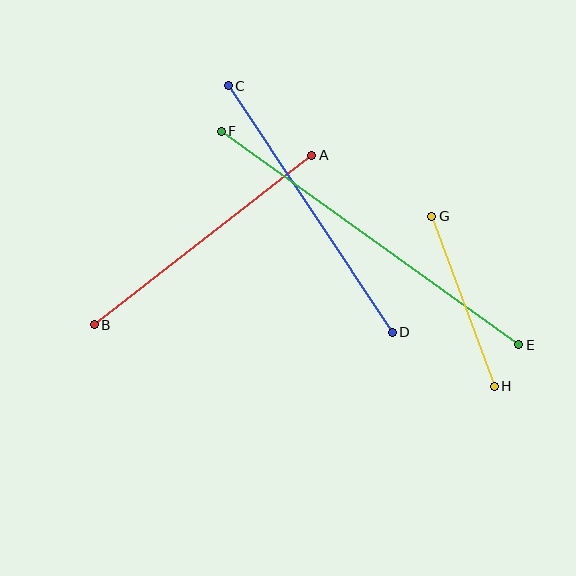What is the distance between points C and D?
The distance is approximately 296 pixels.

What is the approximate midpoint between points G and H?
The midpoint is at approximately (463, 301) pixels.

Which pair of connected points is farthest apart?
Points E and F are farthest apart.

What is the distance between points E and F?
The distance is approximately 366 pixels.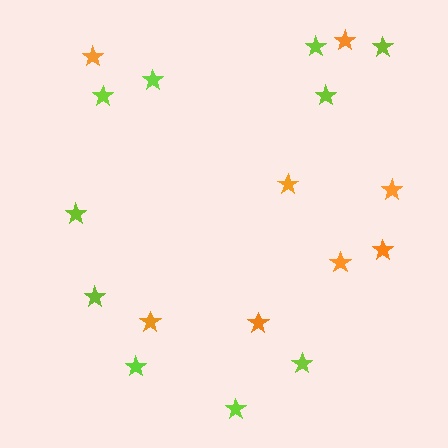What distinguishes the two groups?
There are 2 groups: one group of lime stars (10) and one group of orange stars (8).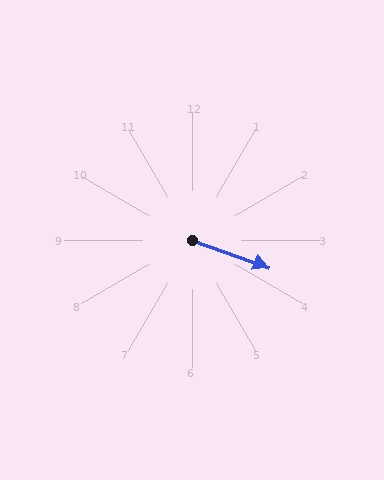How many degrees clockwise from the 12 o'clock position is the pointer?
Approximately 110 degrees.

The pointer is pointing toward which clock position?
Roughly 4 o'clock.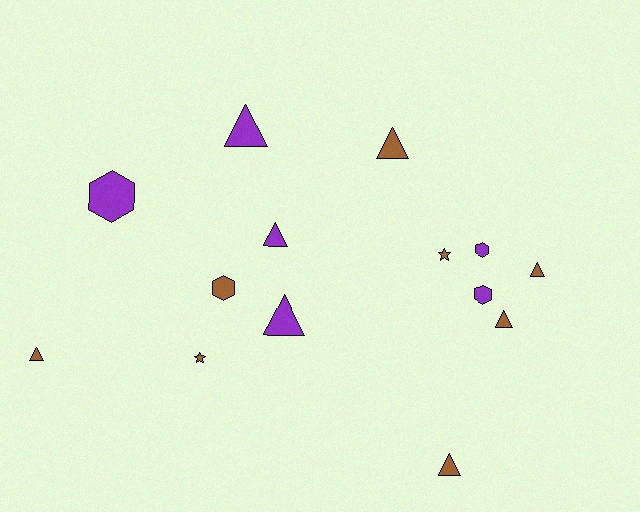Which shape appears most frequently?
Triangle, with 8 objects.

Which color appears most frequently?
Brown, with 8 objects.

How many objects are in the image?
There are 14 objects.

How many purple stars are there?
There are no purple stars.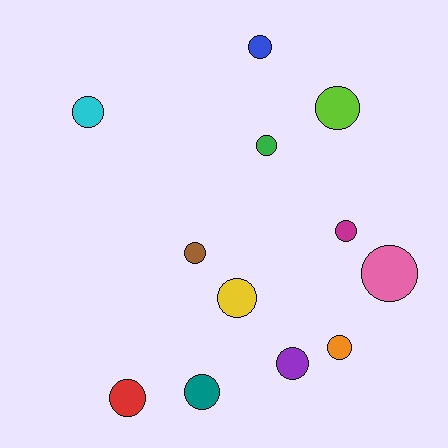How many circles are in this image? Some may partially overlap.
There are 12 circles.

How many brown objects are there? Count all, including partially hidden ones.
There is 1 brown object.